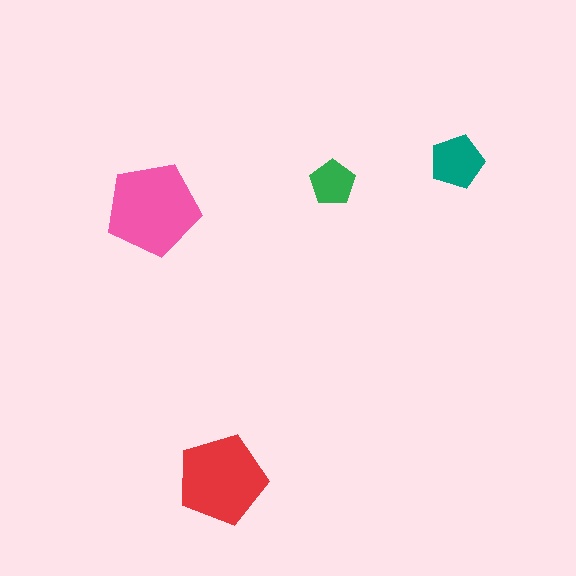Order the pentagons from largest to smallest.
the pink one, the red one, the teal one, the green one.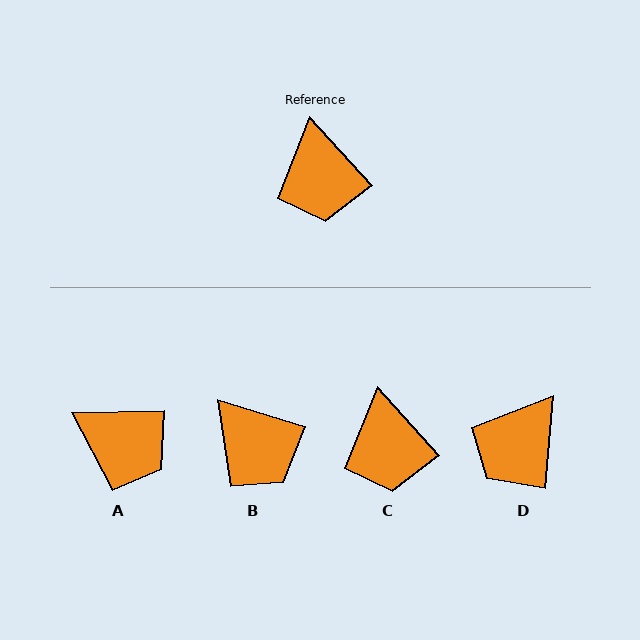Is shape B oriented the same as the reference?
No, it is off by about 30 degrees.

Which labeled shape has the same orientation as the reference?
C.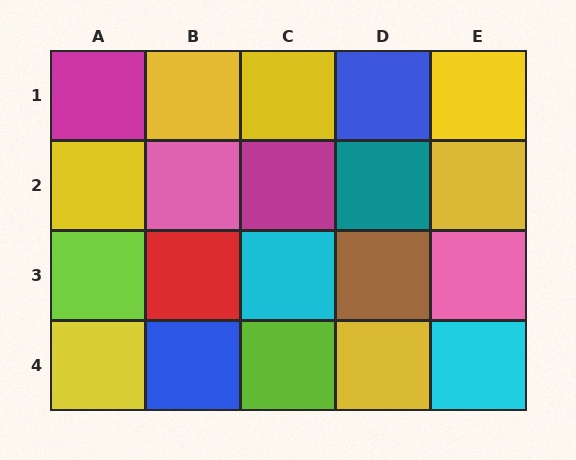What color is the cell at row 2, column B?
Pink.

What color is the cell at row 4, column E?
Cyan.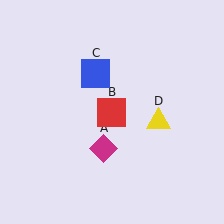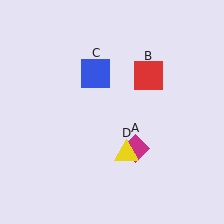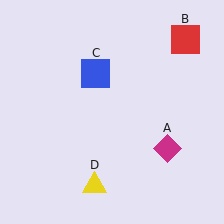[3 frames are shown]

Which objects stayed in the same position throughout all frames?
Blue square (object C) remained stationary.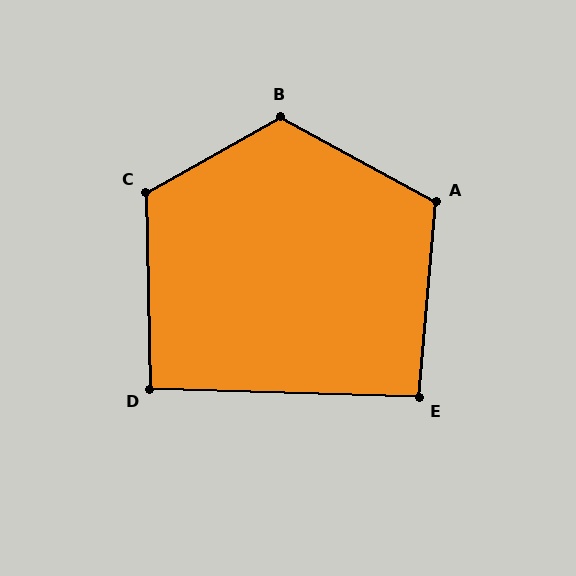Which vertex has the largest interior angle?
B, at approximately 122 degrees.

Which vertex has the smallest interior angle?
D, at approximately 93 degrees.